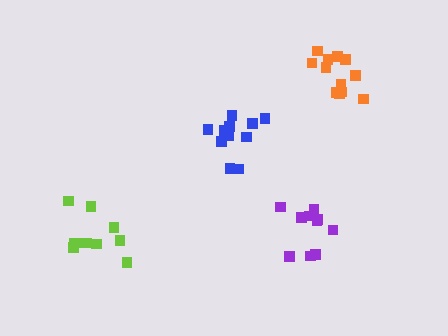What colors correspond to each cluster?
The clusters are colored: blue, purple, orange, lime.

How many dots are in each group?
Group 1: 12 dots, Group 2: 10 dots, Group 3: 12 dots, Group 4: 10 dots (44 total).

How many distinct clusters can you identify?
There are 4 distinct clusters.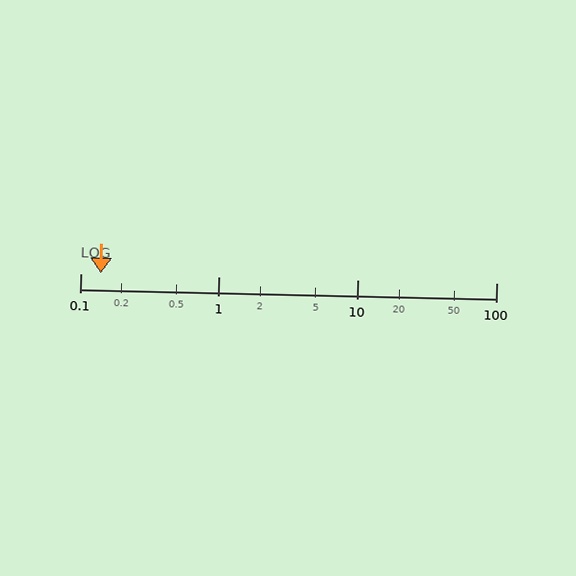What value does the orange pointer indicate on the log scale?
The pointer indicates approximately 0.14.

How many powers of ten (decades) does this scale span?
The scale spans 3 decades, from 0.1 to 100.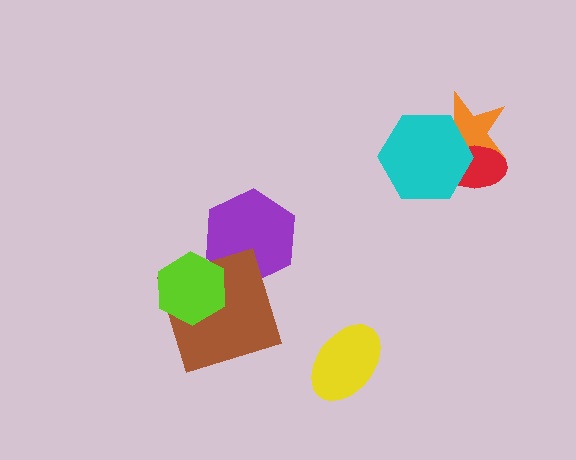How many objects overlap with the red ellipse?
2 objects overlap with the red ellipse.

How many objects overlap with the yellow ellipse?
0 objects overlap with the yellow ellipse.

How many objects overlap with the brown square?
2 objects overlap with the brown square.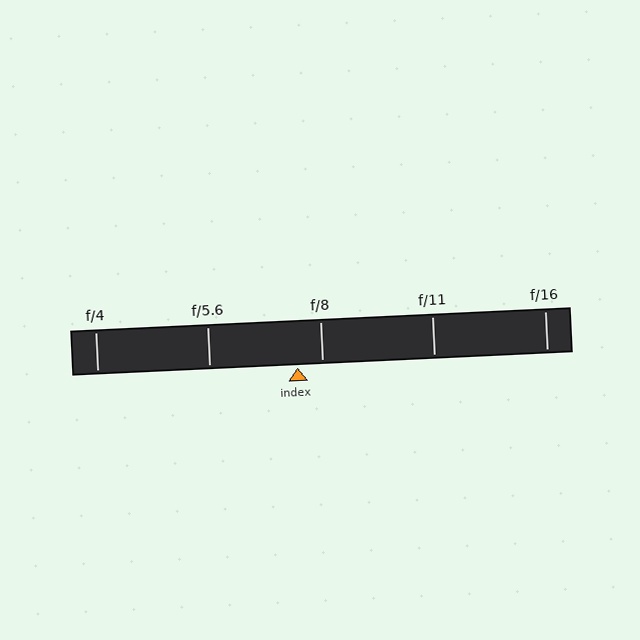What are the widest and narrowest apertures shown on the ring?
The widest aperture shown is f/4 and the narrowest is f/16.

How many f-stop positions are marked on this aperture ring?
There are 5 f-stop positions marked.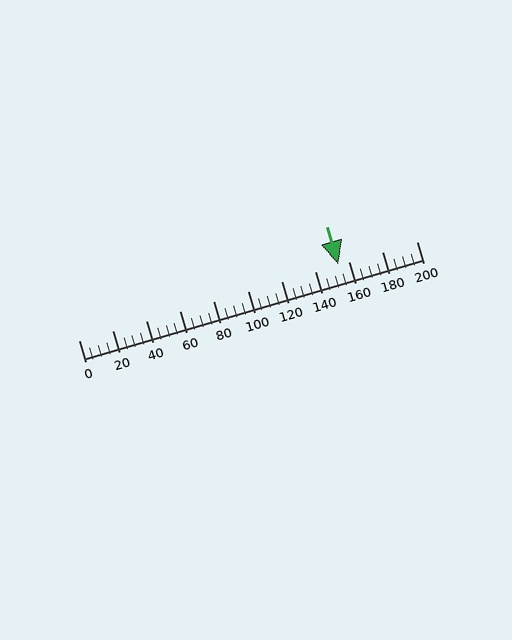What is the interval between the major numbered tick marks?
The major tick marks are spaced 20 units apart.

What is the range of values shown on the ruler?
The ruler shows values from 0 to 200.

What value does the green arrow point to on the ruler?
The green arrow points to approximately 154.